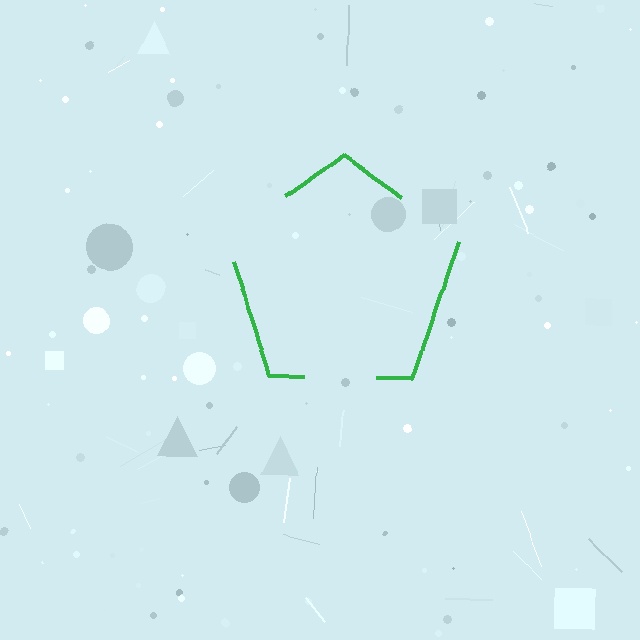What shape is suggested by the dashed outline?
The dashed outline suggests a pentagon.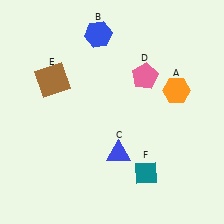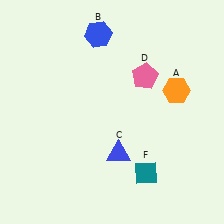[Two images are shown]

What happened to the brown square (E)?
The brown square (E) was removed in Image 2. It was in the top-left area of Image 1.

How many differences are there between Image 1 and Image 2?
There is 1 difference between the two images.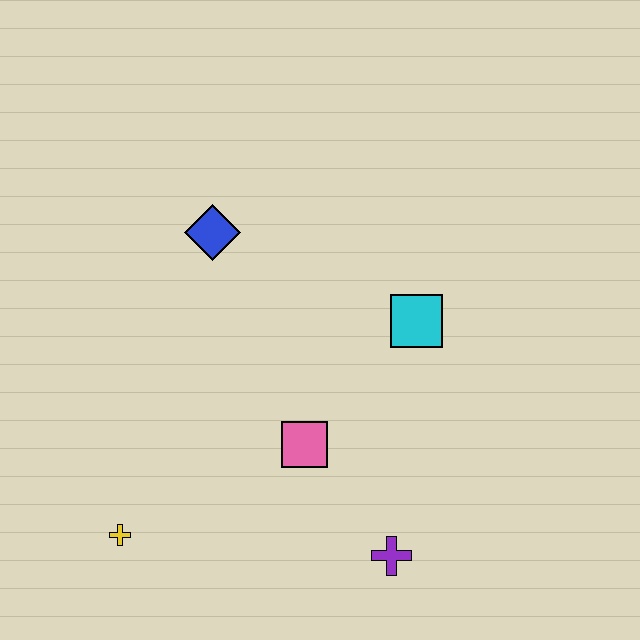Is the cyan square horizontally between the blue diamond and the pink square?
No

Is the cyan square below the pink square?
No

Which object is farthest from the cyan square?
The yellow cross is farthest from the cyan square.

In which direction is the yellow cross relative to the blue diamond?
The yellow cross is below the blue diamond.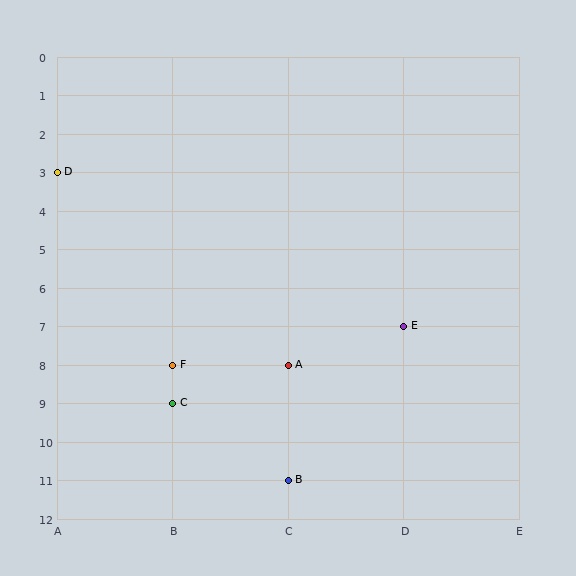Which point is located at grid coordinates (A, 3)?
Point D is at (A, 3).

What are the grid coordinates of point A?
Point A is at grid coordinates (C, 8).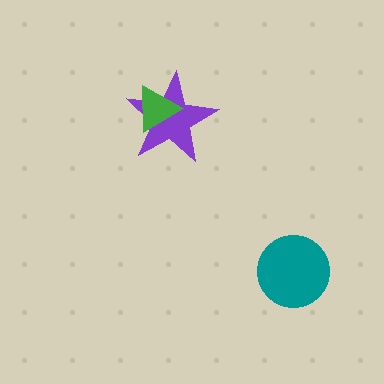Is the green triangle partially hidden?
No, no other shape covers it.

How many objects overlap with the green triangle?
1 object overlaps with the green triangle.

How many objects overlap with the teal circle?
0 objects overlap with the teal circle.